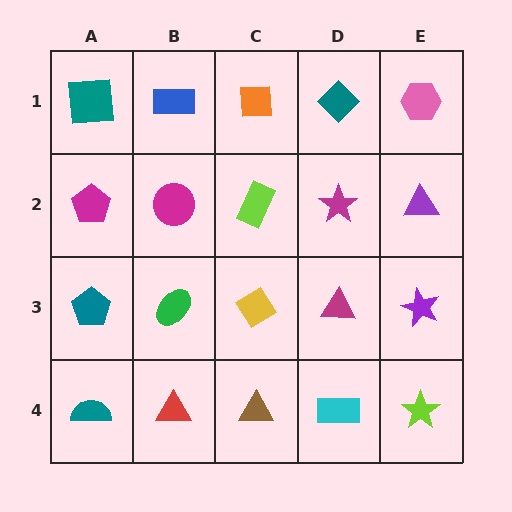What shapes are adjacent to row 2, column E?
A pink hexagon (row 1, column E), a purple star (row 3, column E), a magenta star (row 2, column D).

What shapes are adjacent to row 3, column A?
A magenta pentagon (row 2, column A), a teal semicircle (row 4, column A), a green ellipse (row 3, column B).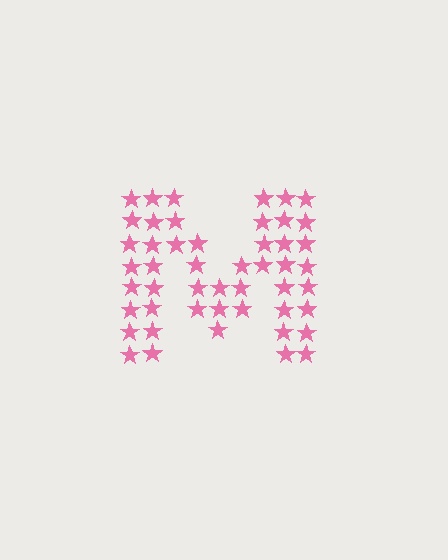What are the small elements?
The small elements are stars.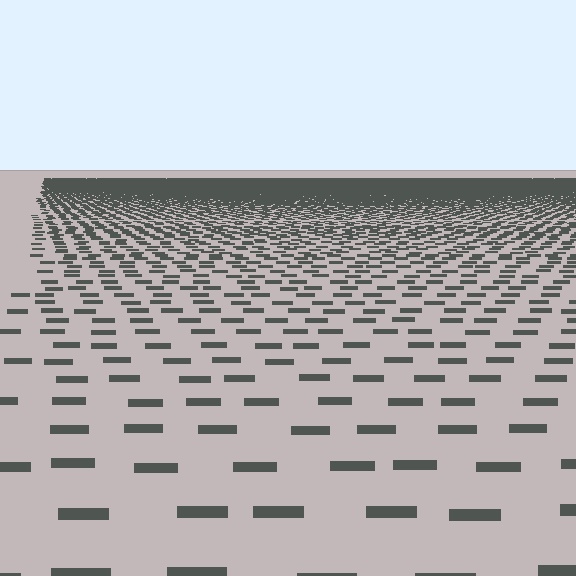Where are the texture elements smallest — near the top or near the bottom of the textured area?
Near the top.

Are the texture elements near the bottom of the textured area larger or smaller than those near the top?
Larger. Near the bottom, elements are closer to the viewer and appear at a bigger on-screen size.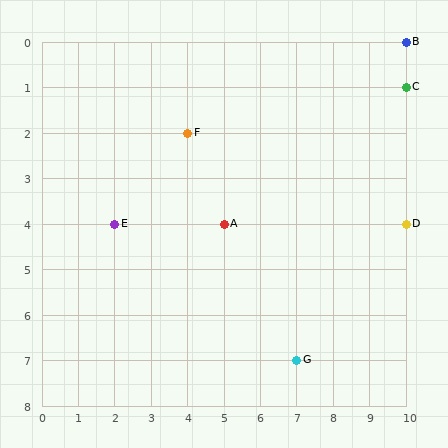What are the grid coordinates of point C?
Point C is at grid coordinates (10, 1).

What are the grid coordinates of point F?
Point F is at grid coordinates (4, 2).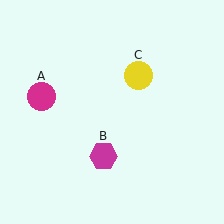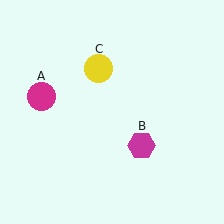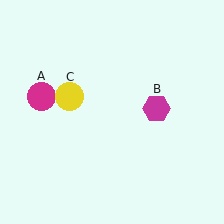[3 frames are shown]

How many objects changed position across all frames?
2 objects changed position: magenta hexagon (object B), yellow circle (object C).